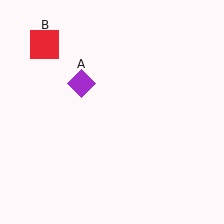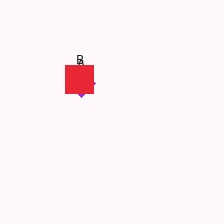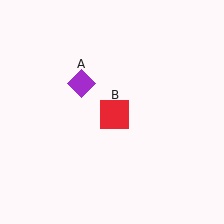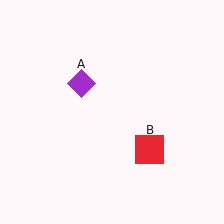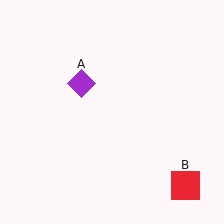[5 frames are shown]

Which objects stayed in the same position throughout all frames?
Purple diamond (object A) remained stationary.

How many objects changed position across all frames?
1 object changed position: red square (object B).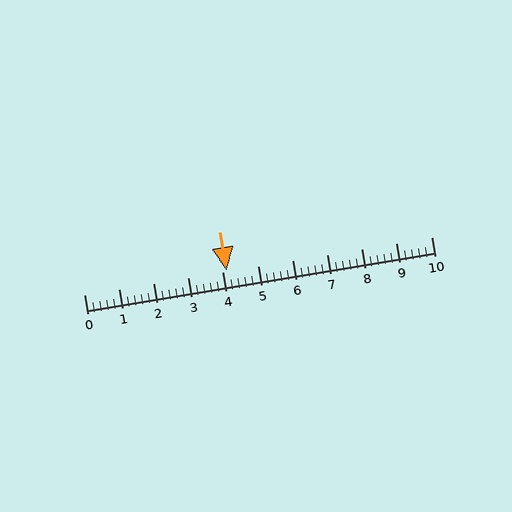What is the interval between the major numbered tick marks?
The major tick marks are spaced 1 units apart.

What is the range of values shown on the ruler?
The ruler shows values from 0 to 10.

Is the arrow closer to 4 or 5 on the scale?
The arrow is closer to 4.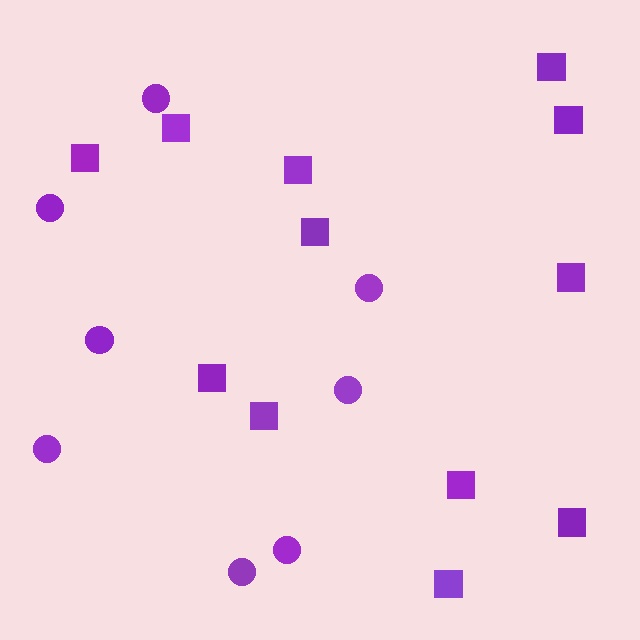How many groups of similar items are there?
There are 2 groups: one group of circles (8) and one group of squares (12).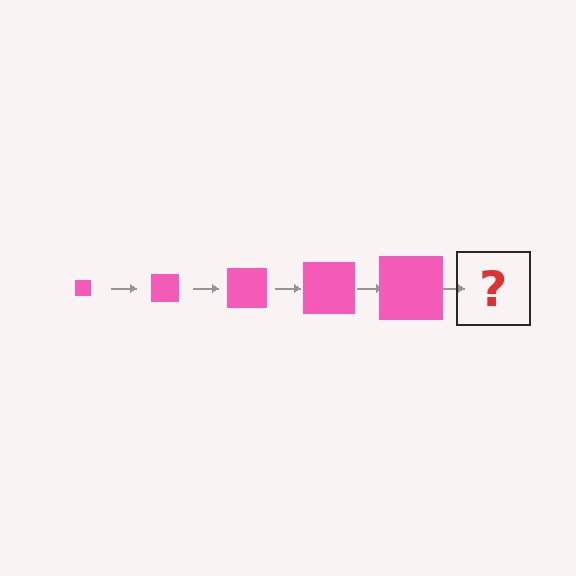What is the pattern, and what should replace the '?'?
The pattern is that the square gets progressively larger each step. The '?' should be a pink square, larger than the previous one.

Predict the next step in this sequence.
The next step is a pink square, larger than the previous one.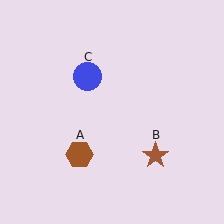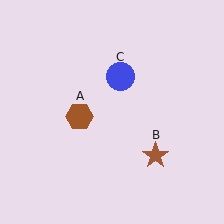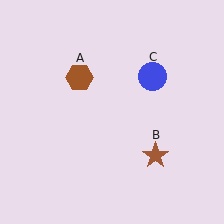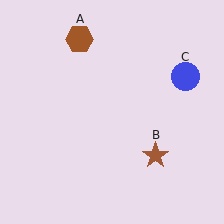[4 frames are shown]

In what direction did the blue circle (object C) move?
The blue circle (object C) moved right.